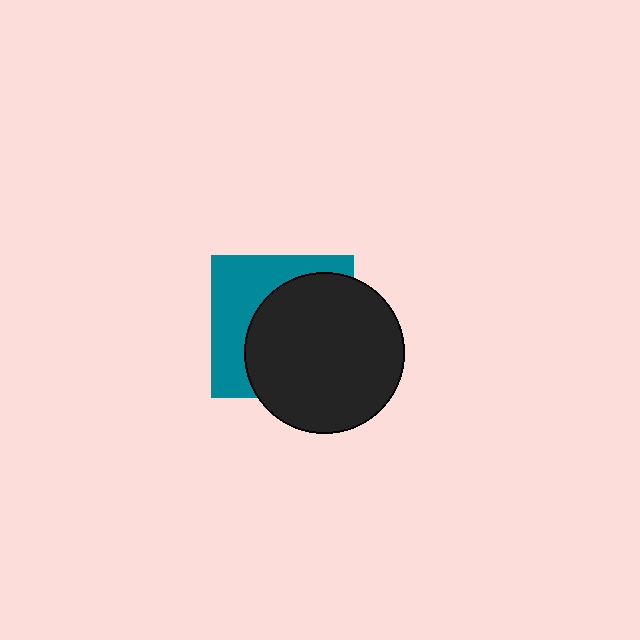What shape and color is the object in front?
The object in front is a black circle.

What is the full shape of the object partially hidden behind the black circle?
The partially hidden object is a teal square.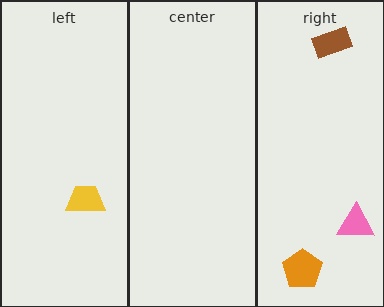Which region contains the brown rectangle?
The right region.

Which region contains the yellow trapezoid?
The left region.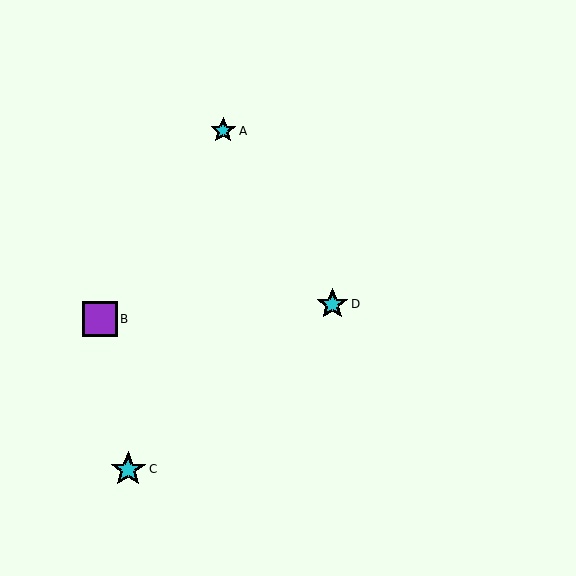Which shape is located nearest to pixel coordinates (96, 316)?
The purple square (labeled B) at (100, 319) is nearest to that location.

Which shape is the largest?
The cyan star (labeled C) is the largest.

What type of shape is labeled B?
Shape B is a purple square.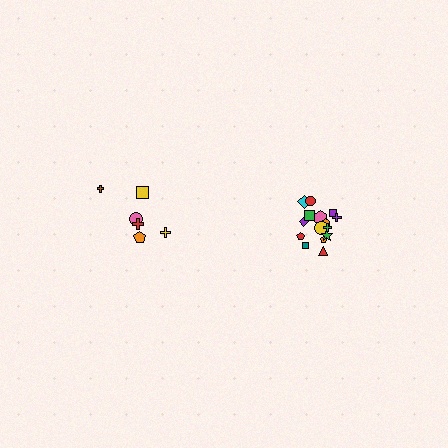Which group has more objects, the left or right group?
The right group.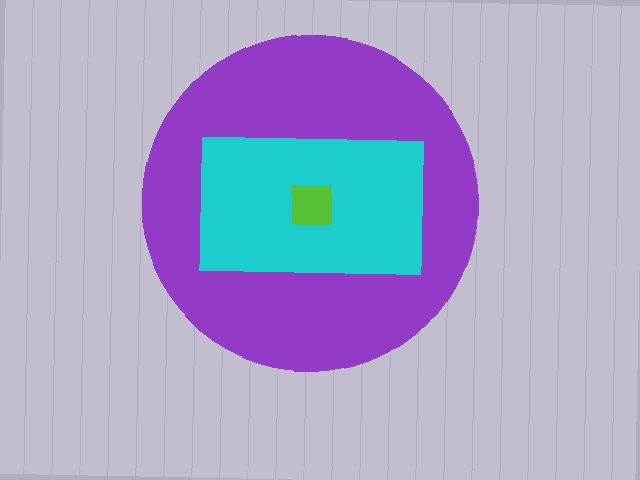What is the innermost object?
The lime square.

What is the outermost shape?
The purple circle.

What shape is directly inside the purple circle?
The cyan rectangle.